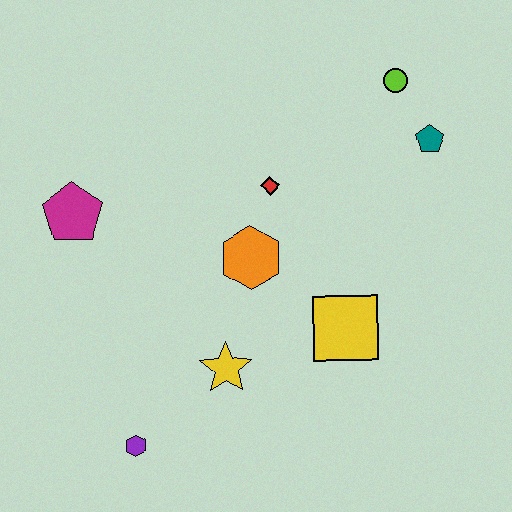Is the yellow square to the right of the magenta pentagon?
Yes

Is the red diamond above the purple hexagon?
Yes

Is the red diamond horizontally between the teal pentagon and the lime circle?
No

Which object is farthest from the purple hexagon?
The lime circle is farthest from the purple hexagon.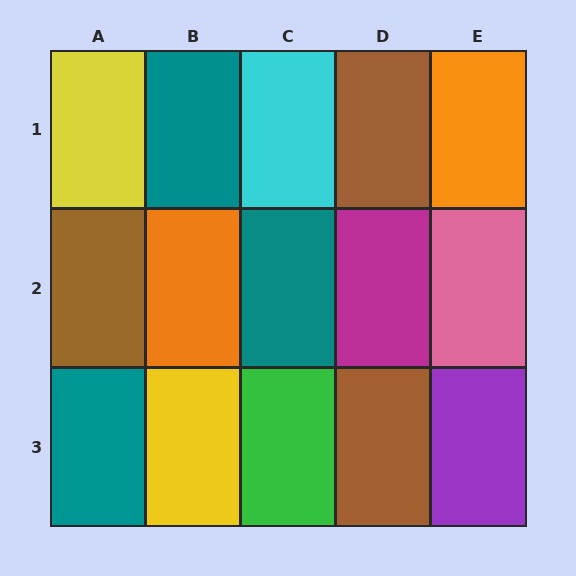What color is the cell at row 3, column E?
Purple.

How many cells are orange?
2 cells are orange.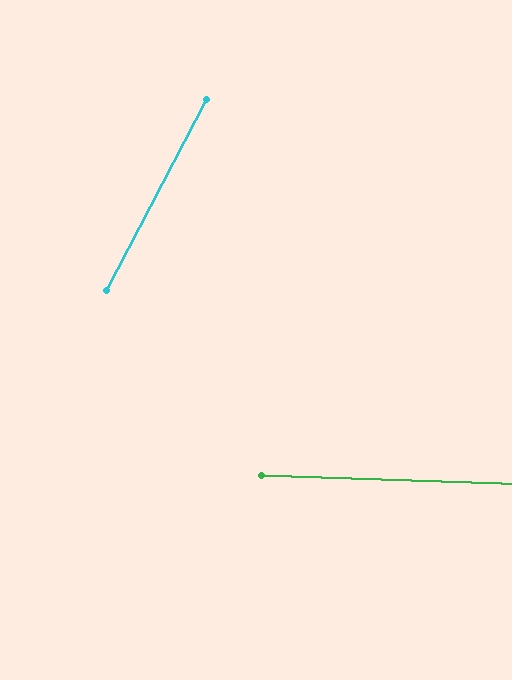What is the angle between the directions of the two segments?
Approximately 64 degrees.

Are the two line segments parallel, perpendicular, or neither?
Neither parallel nor perpendicular — they differ by about 64°.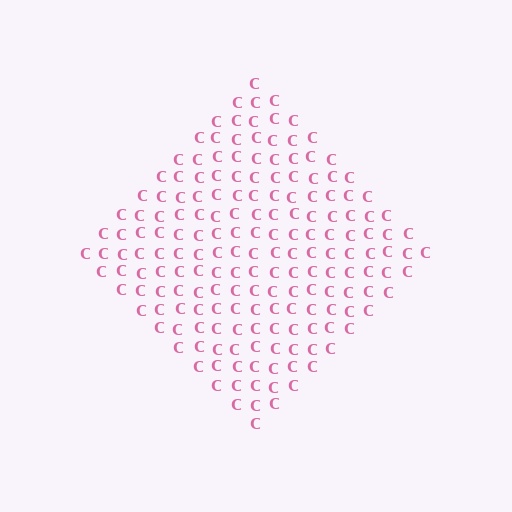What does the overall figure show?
The overall figure shows a diamond.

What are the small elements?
The small elements are letter C's.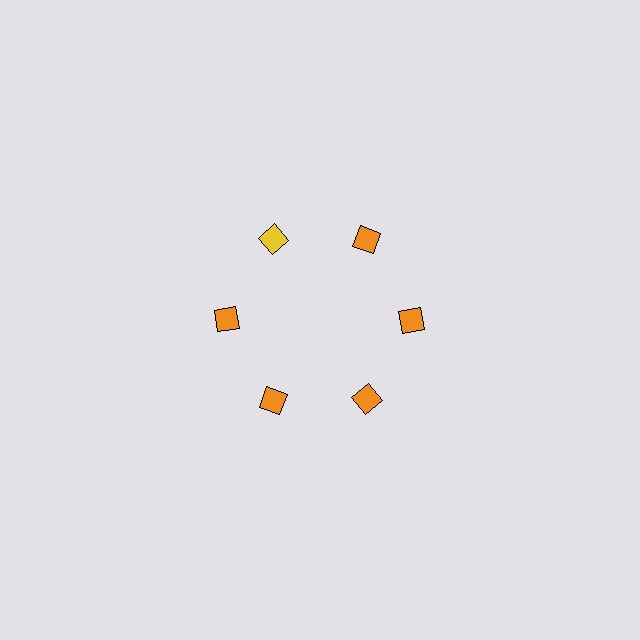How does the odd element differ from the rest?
It has a different color: yellow instead of orange.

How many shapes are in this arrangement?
There are 6 shapes arranged in a ring pattern.